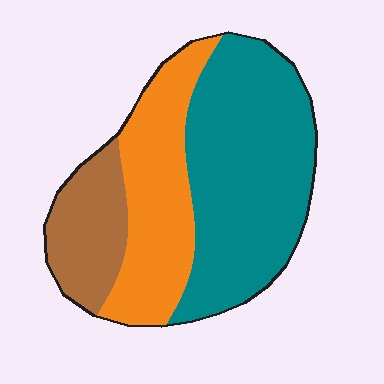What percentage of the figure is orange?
Orange takes up about one third (1/3) of the figure.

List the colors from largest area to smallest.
From largest to smallest: teal, orange, brown.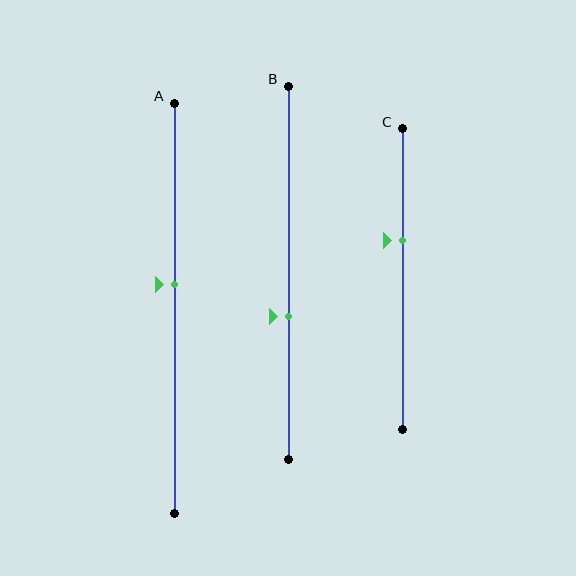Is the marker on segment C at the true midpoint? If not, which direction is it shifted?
No, the marker on segment C is shifted upward by about 13% of the segment length.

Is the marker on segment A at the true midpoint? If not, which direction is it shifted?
No, the marker on segment A is shifted upward by about 6% of the segment length.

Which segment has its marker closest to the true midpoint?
Segment A has its marker closest to the true midpoint.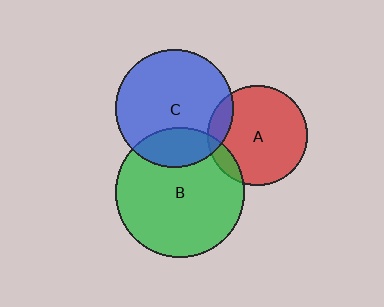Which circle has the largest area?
Circle B (green).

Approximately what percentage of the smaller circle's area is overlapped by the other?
Approximately 10%.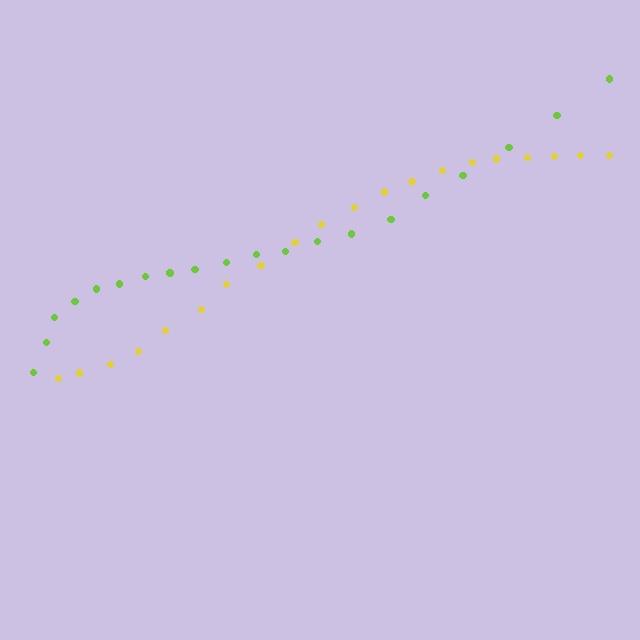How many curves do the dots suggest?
There are 2 distinct paths.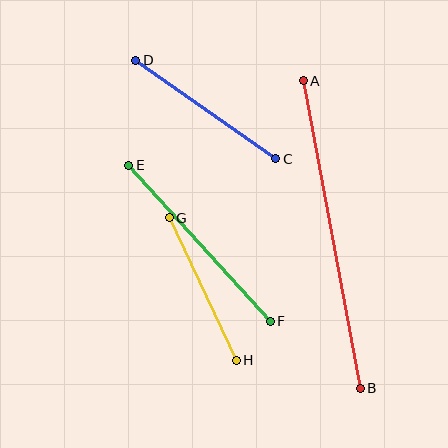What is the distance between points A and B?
The distance is approximately 313 pixels.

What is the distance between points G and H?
The distance is approximately 157 pixels.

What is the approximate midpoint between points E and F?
The midpoint is at approximately (200, 243) pixels.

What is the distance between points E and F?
The distance is approximately 211 pixels.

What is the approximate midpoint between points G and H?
The midpoint is at approximately (203, 289) pixels.